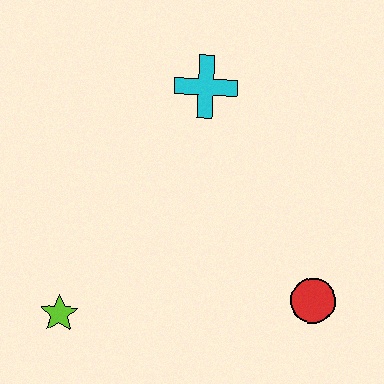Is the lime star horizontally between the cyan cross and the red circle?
No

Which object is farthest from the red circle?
The lime star is farthest from the red circle.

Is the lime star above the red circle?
No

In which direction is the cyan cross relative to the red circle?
The cyan cross is above the red circle.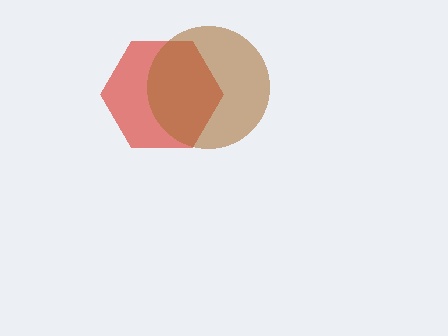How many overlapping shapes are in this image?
There are 2 overlapping shapes in the image.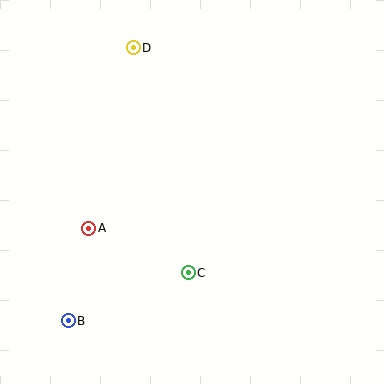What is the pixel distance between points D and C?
The distance between D and C is 232 pixels.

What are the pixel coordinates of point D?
Point D is at (133, 48).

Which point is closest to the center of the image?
Point C at (188, 273) is closest to the center.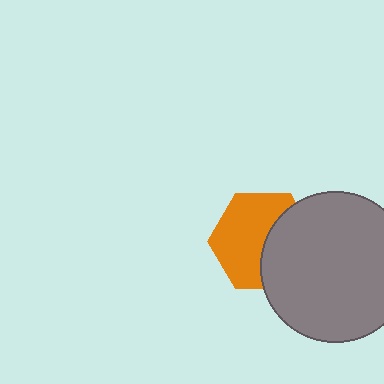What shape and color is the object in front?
The object in front is a gray circle.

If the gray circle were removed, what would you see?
You would see the complete orange hexagon.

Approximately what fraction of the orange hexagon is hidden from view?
Roughly 41% of the orange hexagon is hidden behind the gray circle.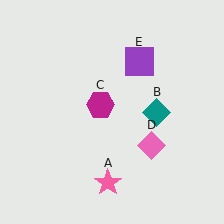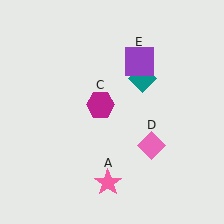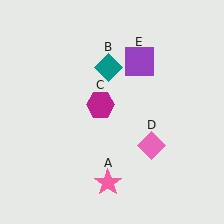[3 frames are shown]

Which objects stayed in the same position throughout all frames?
Pink star (object A) and magenta hexagon (object C) and pink diamond (object D) and purple square (object E) remained stationary.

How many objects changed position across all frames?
1 object changed position: teal diamond (object B).